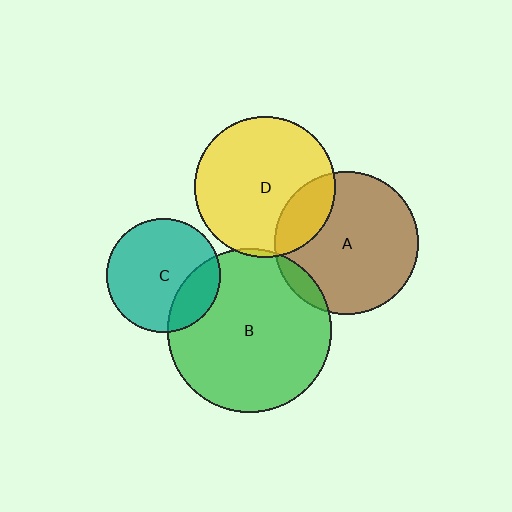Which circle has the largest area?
Circle B (green).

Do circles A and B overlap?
Yes.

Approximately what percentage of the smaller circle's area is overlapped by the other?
Approximately 10%.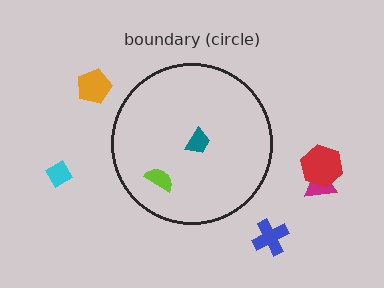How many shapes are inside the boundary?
2 inside, 5 outside.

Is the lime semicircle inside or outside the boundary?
Inside.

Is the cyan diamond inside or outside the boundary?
Outside.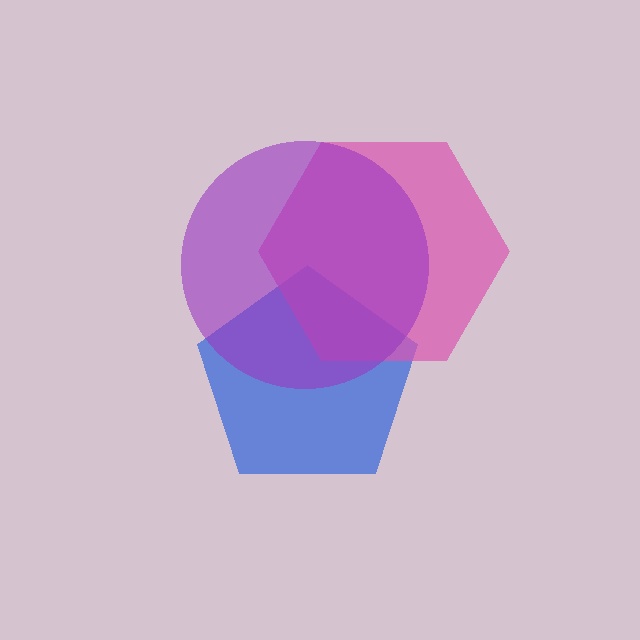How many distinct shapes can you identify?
There are 3 distinct shapes: a blue pentagon, a pink hexagon, a purple circle.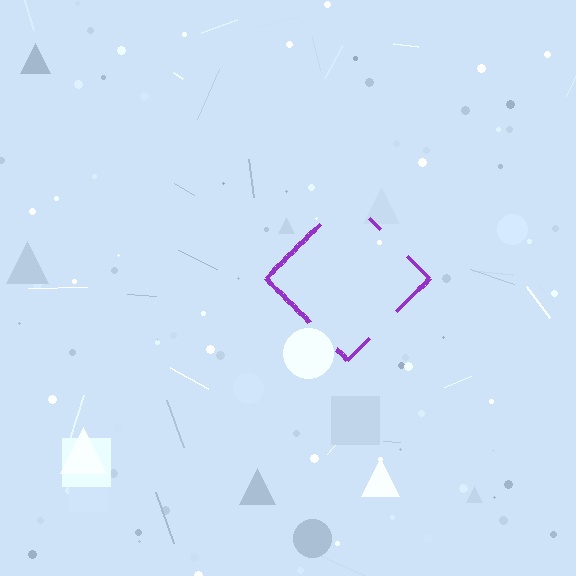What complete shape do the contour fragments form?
The contour fragments form a diamond.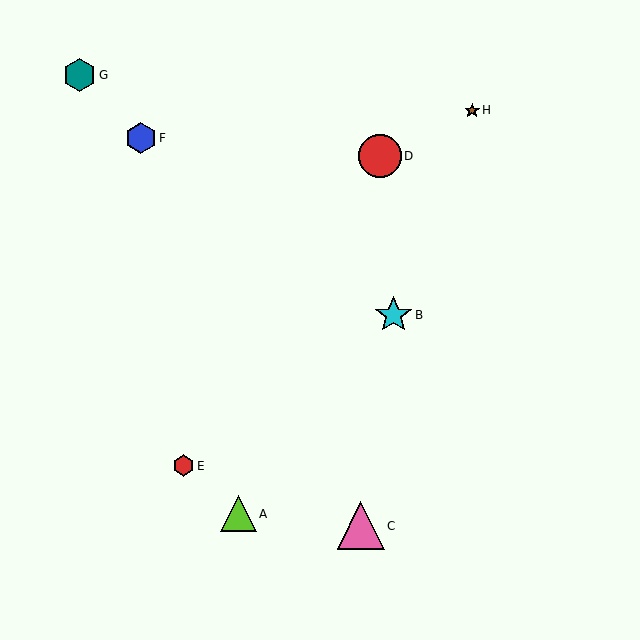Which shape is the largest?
The pink triangle (labeled C) is the largest.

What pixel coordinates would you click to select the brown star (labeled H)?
Click at (472, 110) to select the brown star H.